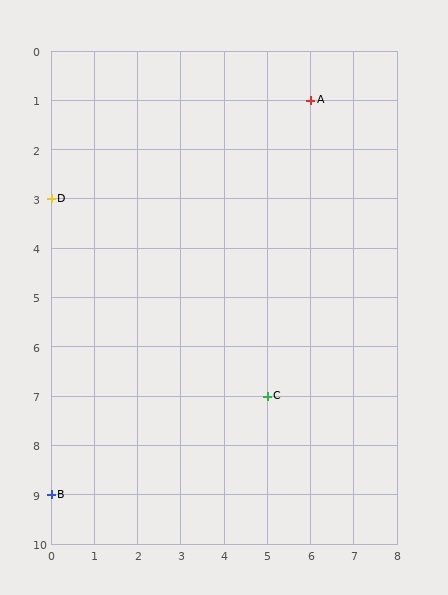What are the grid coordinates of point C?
Point C is at grid coordinates (5, 7).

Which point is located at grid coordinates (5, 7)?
Point C is at (5, 7).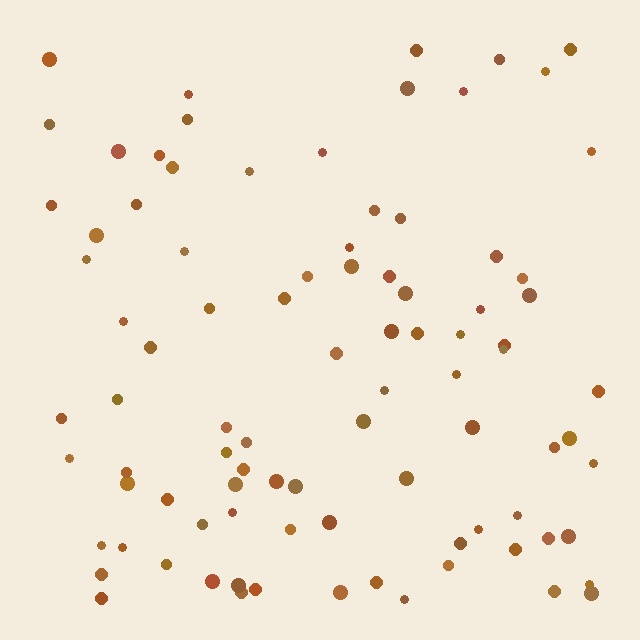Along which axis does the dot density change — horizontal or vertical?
Vertical.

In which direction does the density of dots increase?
From top to bottom, with the bottom side densest.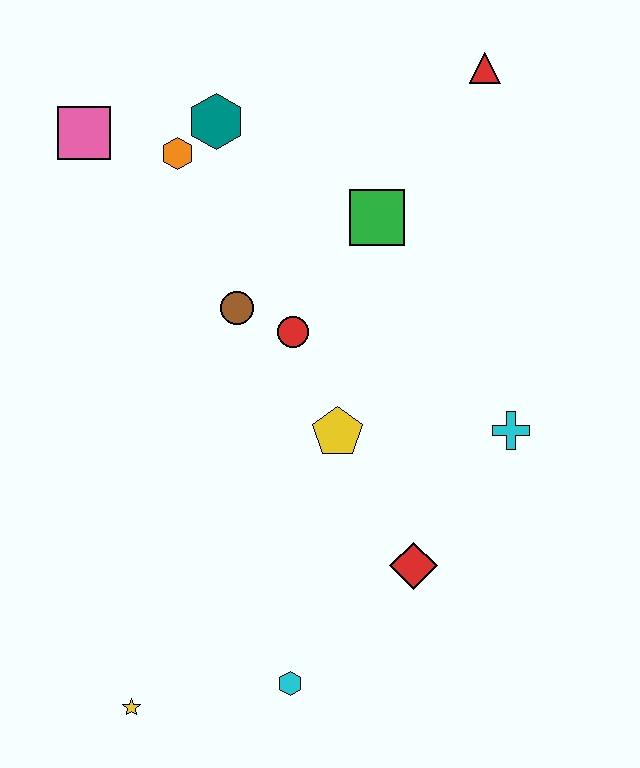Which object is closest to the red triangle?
The green square is closest to the red triangle.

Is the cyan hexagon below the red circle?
Yes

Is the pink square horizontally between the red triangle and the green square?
No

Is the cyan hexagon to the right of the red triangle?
No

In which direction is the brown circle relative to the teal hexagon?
The brown circle is below the teal hexagon.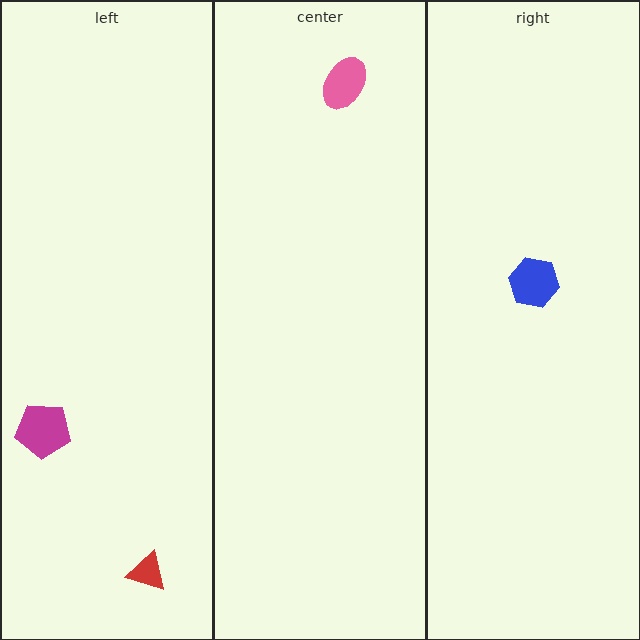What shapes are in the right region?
The blue hexagon.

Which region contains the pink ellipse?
The center region.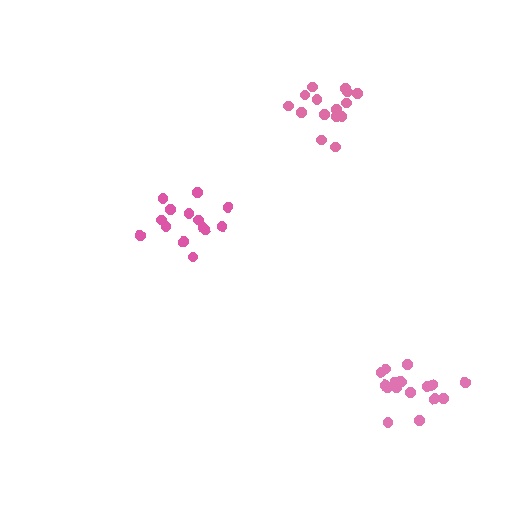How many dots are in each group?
Group 1: 15 dots, Group 2: 14 dots, Group 3: 16 dots (45 total).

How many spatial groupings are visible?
There are 3 spatial groupings.